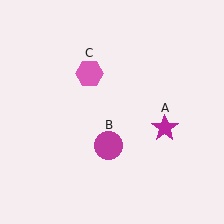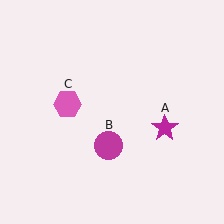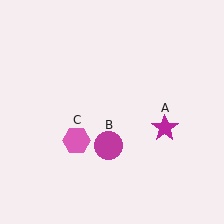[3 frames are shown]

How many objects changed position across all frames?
1 object changed position: pink hexagon (object C).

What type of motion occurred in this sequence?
The pink hexagon (object C) rotated counterclockwise around the center of the scene.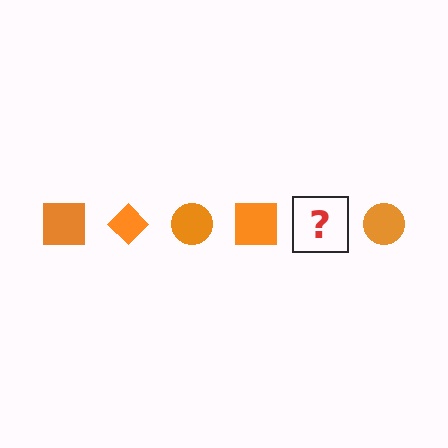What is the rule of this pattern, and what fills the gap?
The rule is that the pattern cycles through square, diamond, circle shapes in orange. The gap should be filled with an orange diamond.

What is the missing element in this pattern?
The missing element is an orange diamond.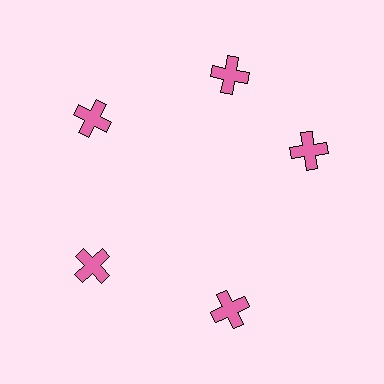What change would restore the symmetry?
The symmetry would be restored by rotating it back into even spacing with its neighbors so that all 5 crosses sit at equal angles and equal distance from the center.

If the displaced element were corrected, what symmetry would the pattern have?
It would have 5-fold rotational symmetry — the pattern would map onto itself every 72 degrees.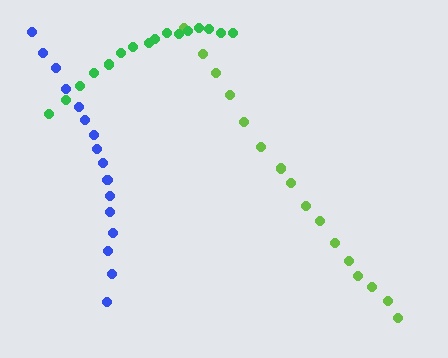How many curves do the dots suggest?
There are 3 distinct paths.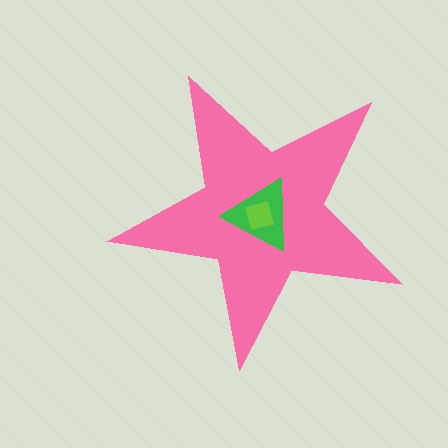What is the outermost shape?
The pink star.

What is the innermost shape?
The lime square.